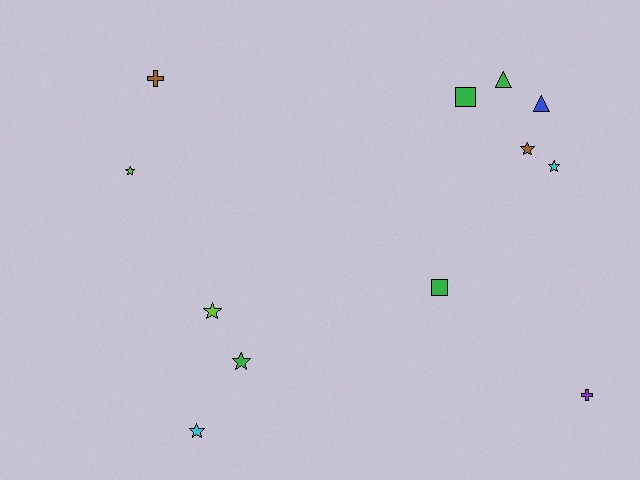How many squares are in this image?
There are 2 squares.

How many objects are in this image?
There are 12 objects.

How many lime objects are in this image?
There are 2 lime objects.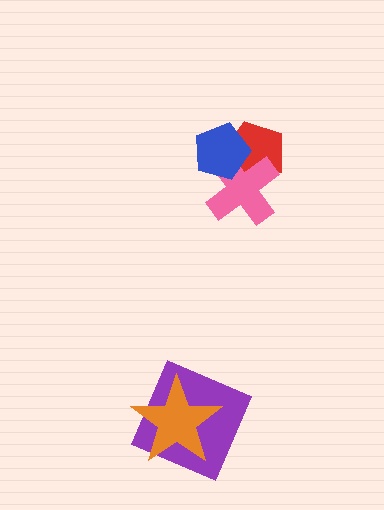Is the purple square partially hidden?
Yes, it is partially covered by another shape.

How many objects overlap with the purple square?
1 object overlaps with the purple square.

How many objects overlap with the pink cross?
2 objects overlap with the pink cross.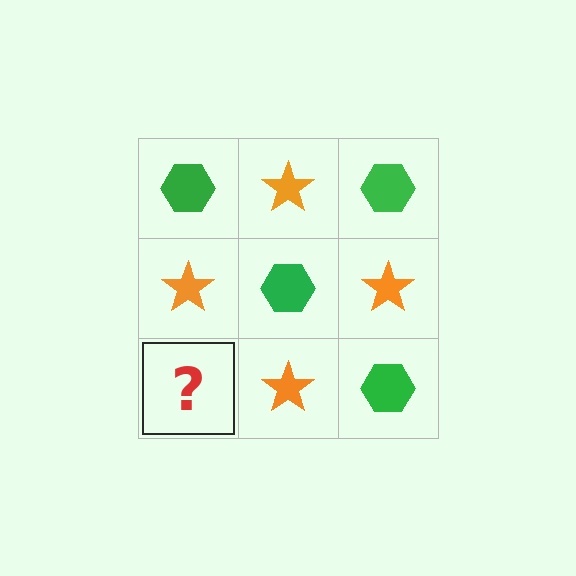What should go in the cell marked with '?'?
The missing cell should contain a green hexagon.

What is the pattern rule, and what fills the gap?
The rule is that it alternates green hexagon and orange star in a checkerboard pattern. The gap should be filled with a green hexagon.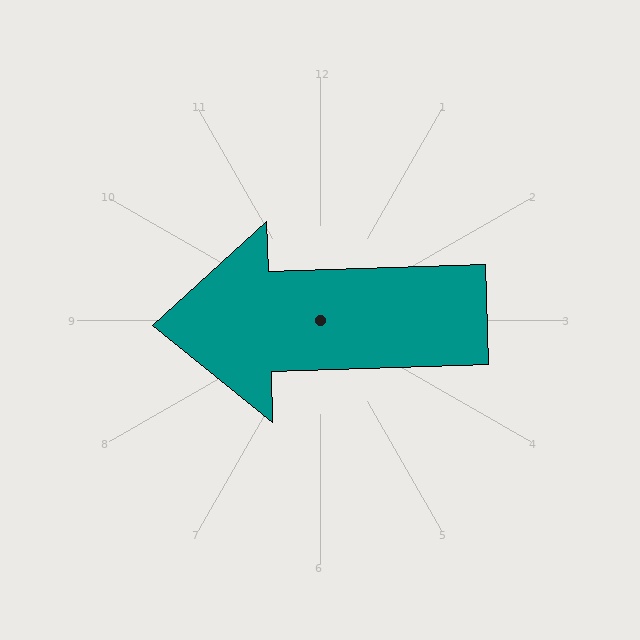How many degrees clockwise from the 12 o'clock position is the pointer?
Approximately 268 degrees.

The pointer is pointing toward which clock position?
Roughly 9 o'clock.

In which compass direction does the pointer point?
West.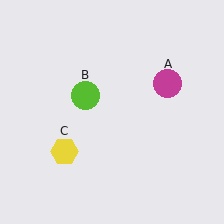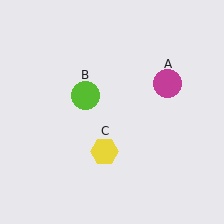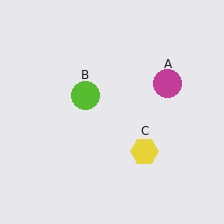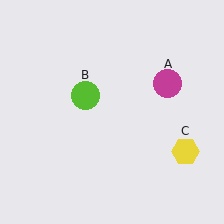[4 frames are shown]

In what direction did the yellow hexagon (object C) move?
The yellow hexagon (object C) moved right.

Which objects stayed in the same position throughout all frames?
Magenta circle (object A) and lime circle (object B) remained stationary.